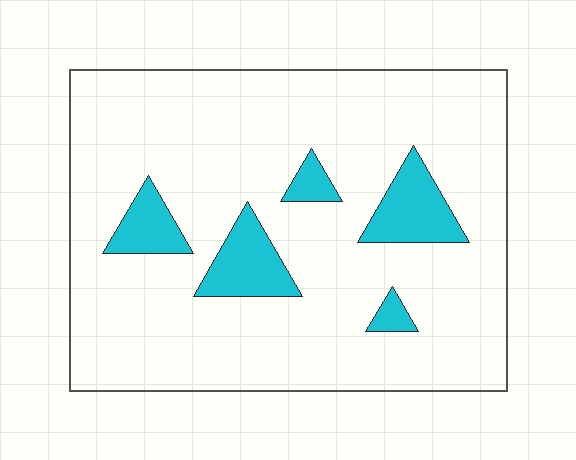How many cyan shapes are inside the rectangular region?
5.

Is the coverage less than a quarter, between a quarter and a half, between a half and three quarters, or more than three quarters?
Less than a quarter.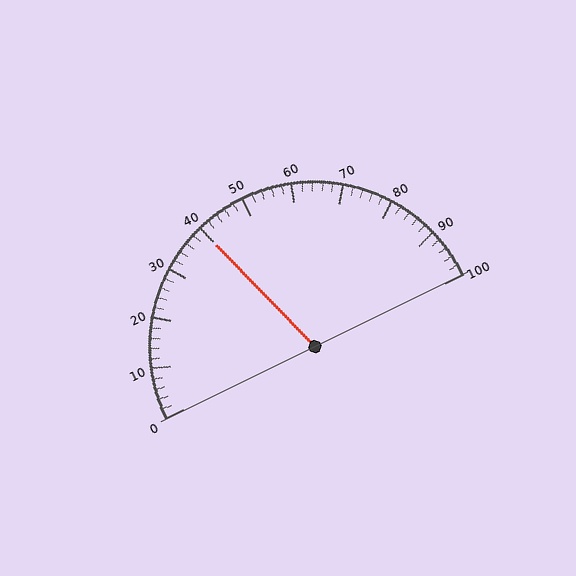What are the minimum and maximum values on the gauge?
The gauge ranges from 0 to 100.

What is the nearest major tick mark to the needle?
The nearest major tick mark is 40.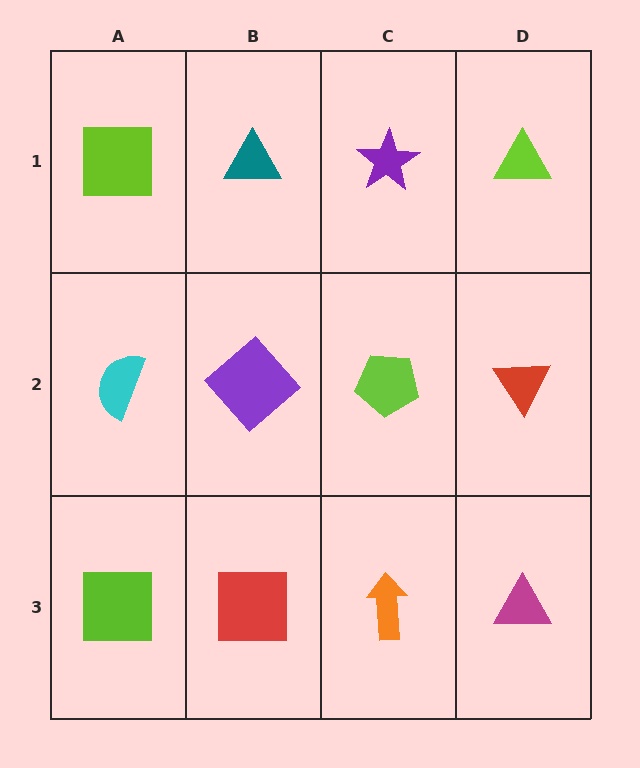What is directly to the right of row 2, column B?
A lime pentagon.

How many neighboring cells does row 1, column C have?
3.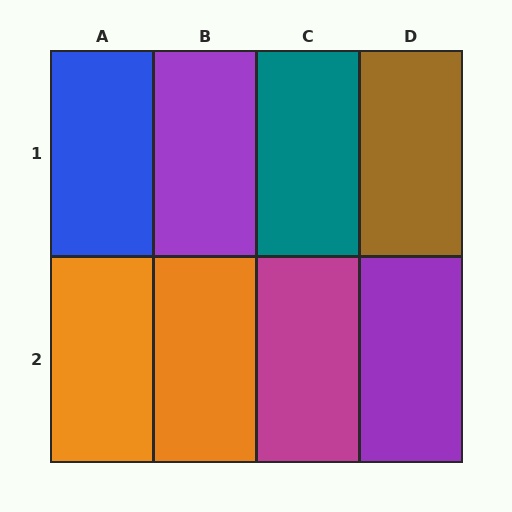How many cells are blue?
1 cell is blue.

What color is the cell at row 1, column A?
Blue.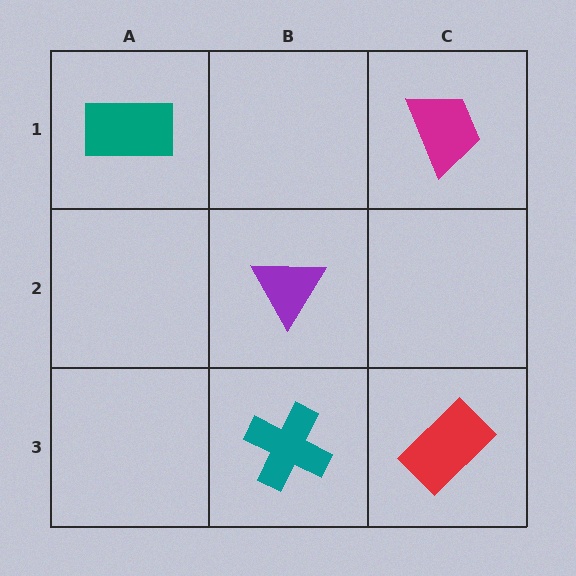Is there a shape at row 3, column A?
No, that cell is empty.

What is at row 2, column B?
A purple triangle.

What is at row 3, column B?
A teal cross.